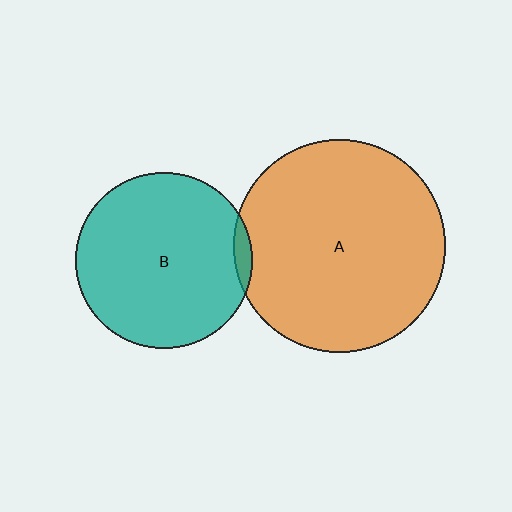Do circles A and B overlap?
Yes.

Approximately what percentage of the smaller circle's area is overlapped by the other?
Approximately 5%.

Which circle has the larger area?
Circle A (orange).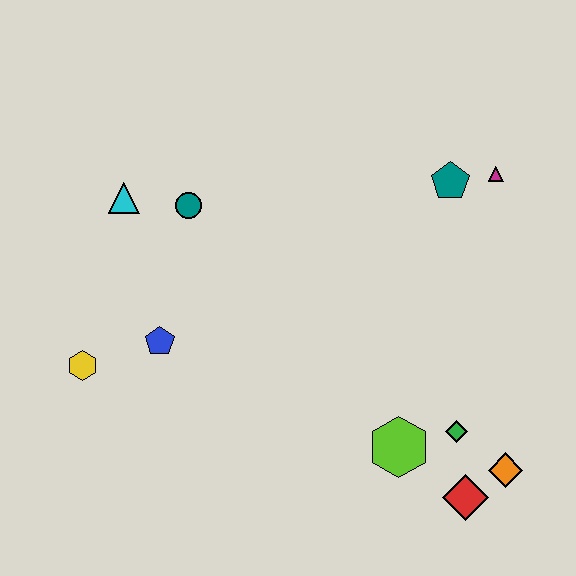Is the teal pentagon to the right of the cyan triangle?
Yes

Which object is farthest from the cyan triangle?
The orange diamond is farthest from the cyan triangle.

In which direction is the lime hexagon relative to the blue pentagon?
The lime hexagon is to the right of the blue pentagon.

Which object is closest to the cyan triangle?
The teal circle is closest to the cyan triangle.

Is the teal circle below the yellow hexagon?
No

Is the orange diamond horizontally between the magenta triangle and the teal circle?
No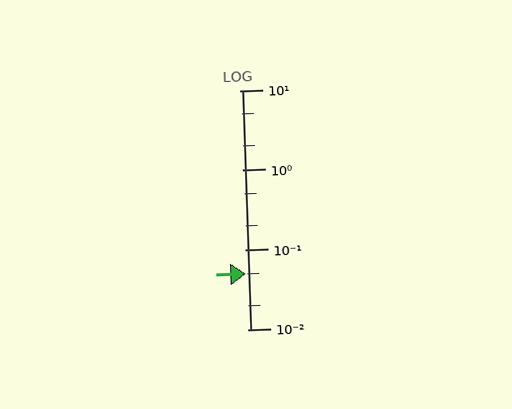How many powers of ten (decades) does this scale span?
The scale spans 3 decades, from 0.01 to 10.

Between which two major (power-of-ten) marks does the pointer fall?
The pointer is between 0.01 and 0.1.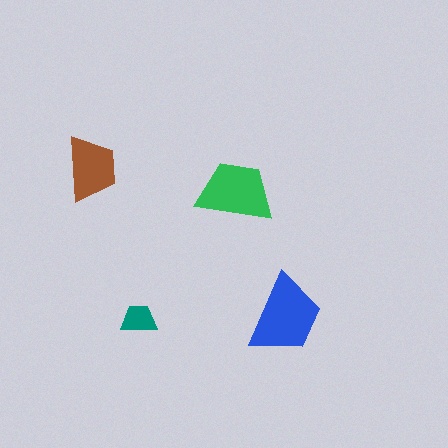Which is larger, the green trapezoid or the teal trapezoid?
The green one.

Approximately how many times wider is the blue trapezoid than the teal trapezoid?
About 2 times wider.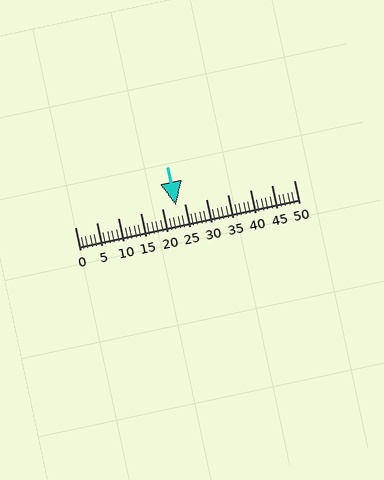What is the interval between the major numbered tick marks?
The major tick marks are spaced 5 units apart.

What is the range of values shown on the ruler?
The ruler shows values from 0 to 50.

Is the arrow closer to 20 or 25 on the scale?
The arrow is closer to 25.